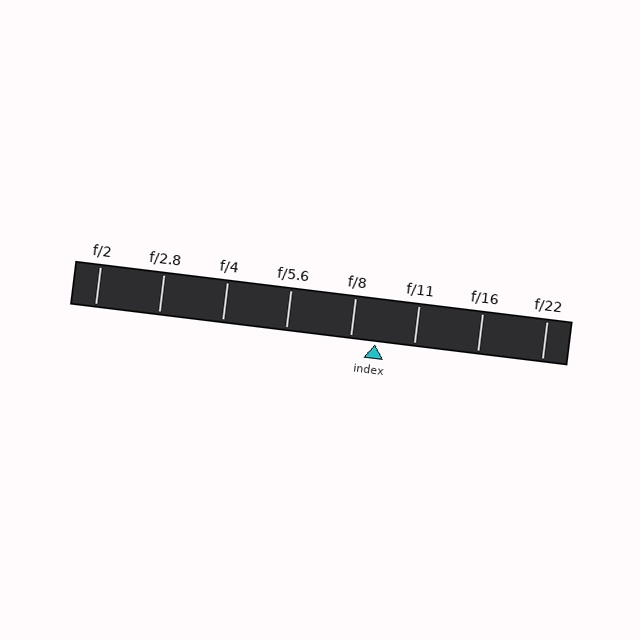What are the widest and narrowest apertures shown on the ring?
The widest aperture shown is f/2 and the narrowest is f/22.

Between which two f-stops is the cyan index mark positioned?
The index mark is between f/8 and f/11.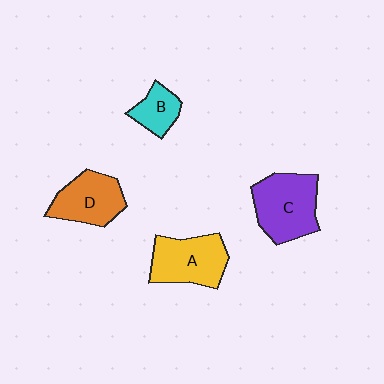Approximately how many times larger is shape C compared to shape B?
Approximately 2.2 times.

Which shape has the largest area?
Shape C (purple).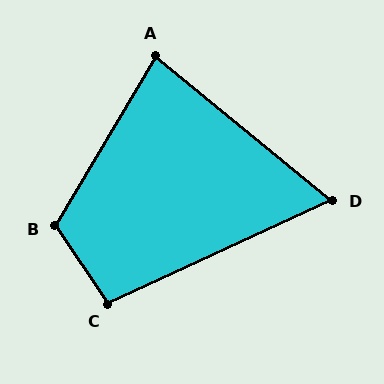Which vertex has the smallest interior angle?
D, at approximately 64 degrees.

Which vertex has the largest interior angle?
B, at approximately 116 degrees.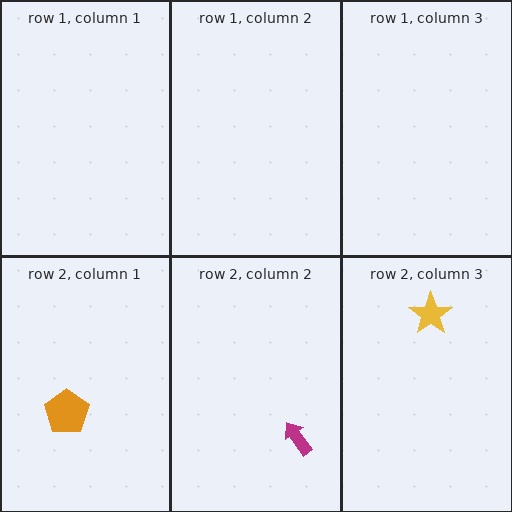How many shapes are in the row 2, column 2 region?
1.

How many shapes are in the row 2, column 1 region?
1.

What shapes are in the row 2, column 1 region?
The orange pentagon.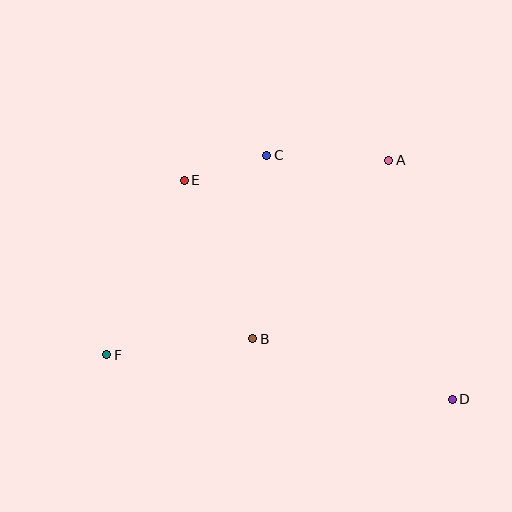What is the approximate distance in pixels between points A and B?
The distance between A and B is approximately 224 pixels.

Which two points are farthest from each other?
Points D and F are farthest from each other.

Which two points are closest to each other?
Points C and E are closest to each other.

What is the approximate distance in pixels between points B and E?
The distance between B and E is approximately 173 pixels.